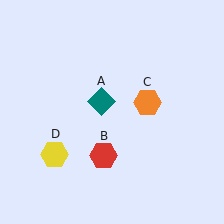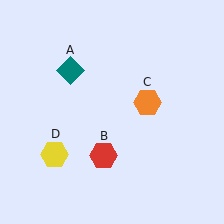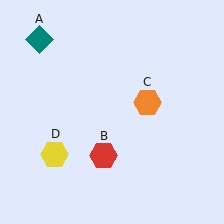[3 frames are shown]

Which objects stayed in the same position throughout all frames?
Red hexagon (object B) and orange hexagon (object C) and yellow hexagon (object D) remained stationary.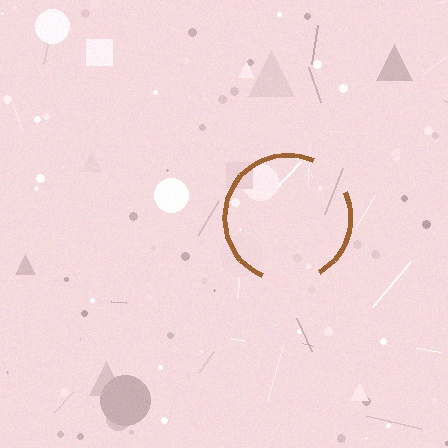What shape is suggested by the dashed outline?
The dashed outline suggests a circle.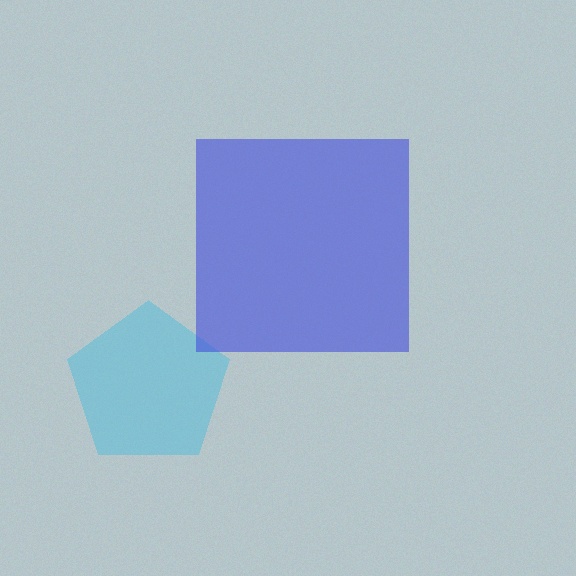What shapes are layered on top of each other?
The layered shapes are: a cyan pentagon, a blue square.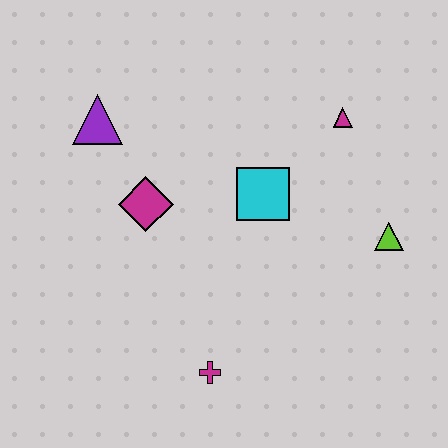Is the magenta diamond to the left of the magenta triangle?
Yes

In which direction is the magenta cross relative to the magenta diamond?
The magenta cross is below the magenta diamond.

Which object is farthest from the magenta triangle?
The magenta cross is farthest from the magenta triangle.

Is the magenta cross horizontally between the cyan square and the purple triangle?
Yes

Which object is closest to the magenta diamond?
The purple triangle is closest to the magenta diamond.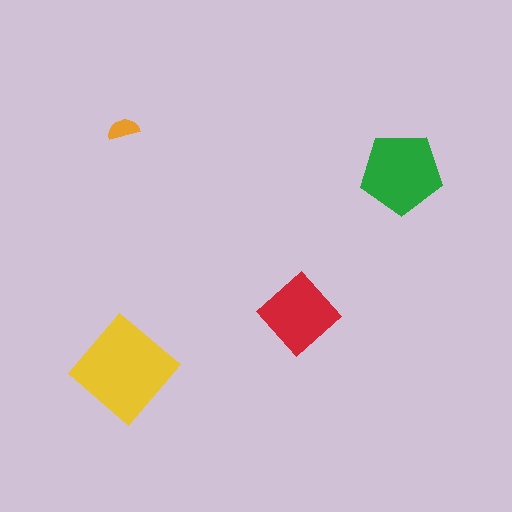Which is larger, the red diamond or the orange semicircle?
The red diamond.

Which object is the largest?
The yellow diamond.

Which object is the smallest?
The orange semicircle.